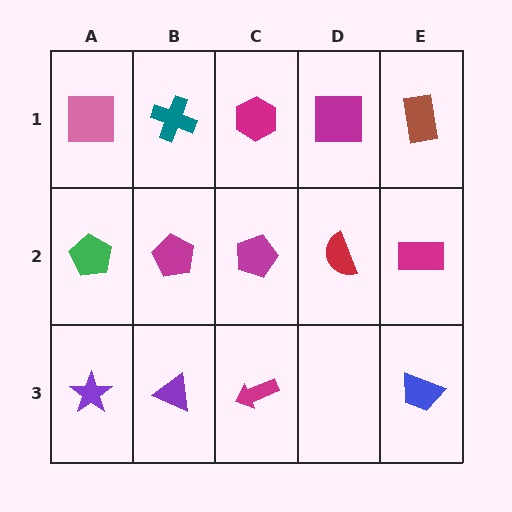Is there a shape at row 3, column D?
No, that cell is empty.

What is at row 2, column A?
A green pentagon.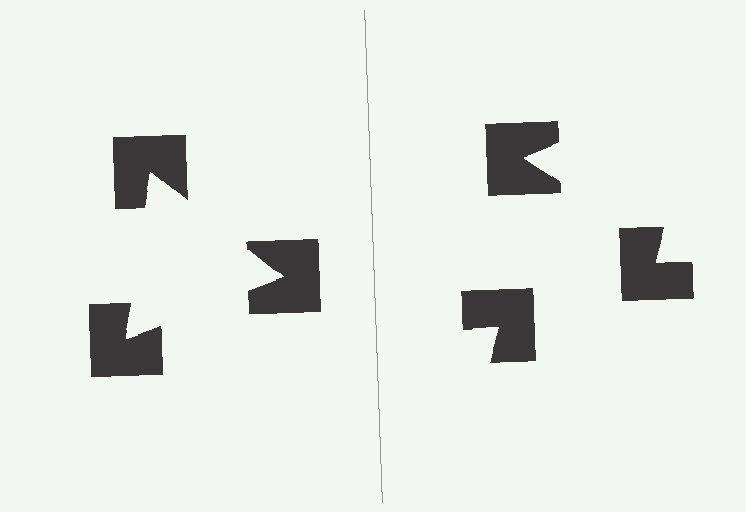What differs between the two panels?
The notched squares are positioned identically on both sides; only the wedge orientations differ. On the left they align to a triangle; on the right they are misaligned.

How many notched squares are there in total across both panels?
6 — 3 on each side.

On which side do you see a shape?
An illusory triangle appears on the left side. On the right side the wedge cuts are rotated, so no coherent shape forms.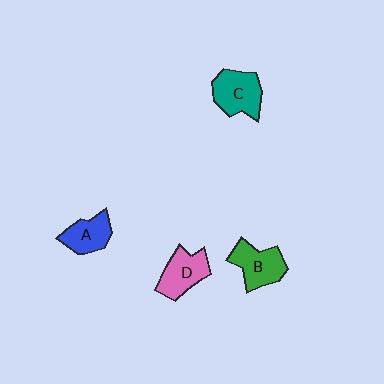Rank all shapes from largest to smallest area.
From largest to smallest: C (teal), B (green), D (pink), A (blue).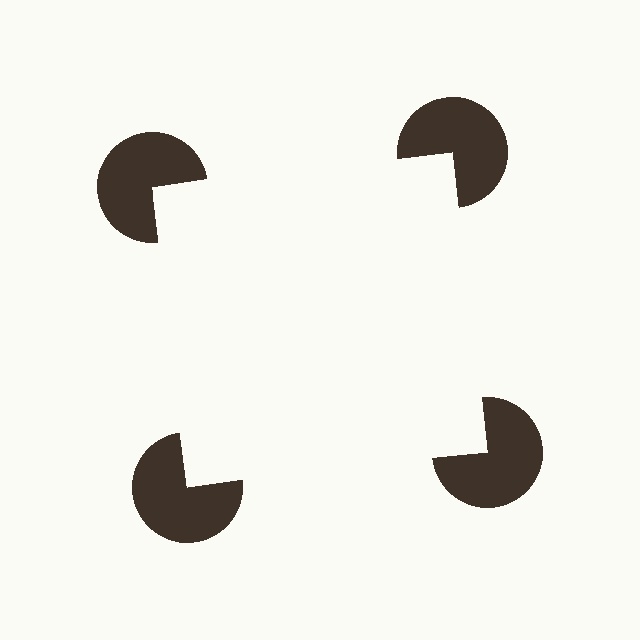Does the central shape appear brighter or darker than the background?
It typically appears slightly brighter than the background, even though no actual brightness change is drawn.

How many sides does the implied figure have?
4 sides.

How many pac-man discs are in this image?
There are 4 — one at each vertex of the illusory square.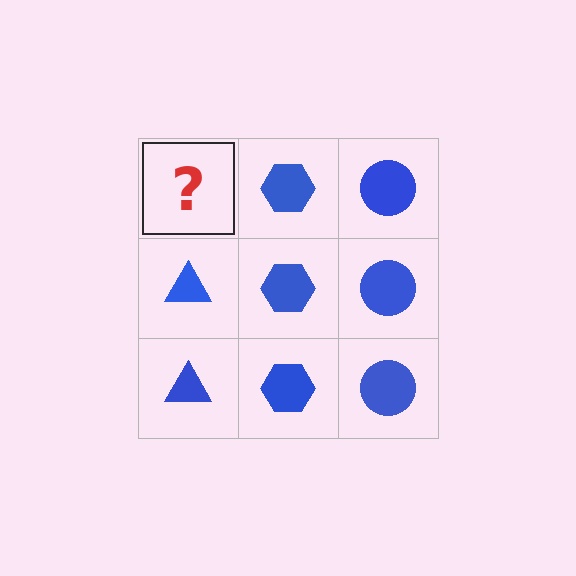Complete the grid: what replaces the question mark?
The question mark should be replaced with a blue triangle.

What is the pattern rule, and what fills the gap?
The rule is that each column has a consistent shape. The gap should be filled with a blue triangle.